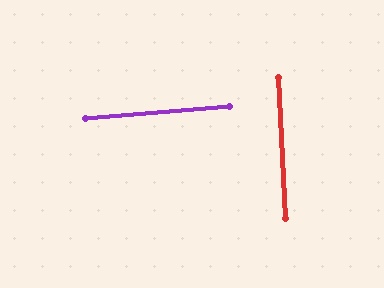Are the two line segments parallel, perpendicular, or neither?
Perpendicular — they meet at approximately 88°.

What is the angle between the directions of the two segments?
Approximately 88 degrees.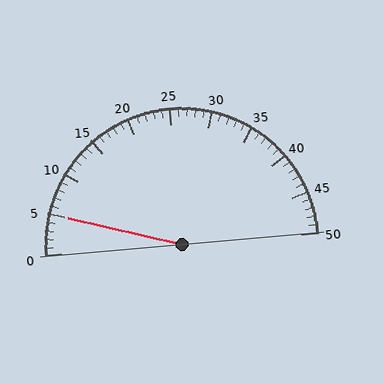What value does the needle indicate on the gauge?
The needle indicates approximately 5.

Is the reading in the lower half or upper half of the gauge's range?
The reading is in the lower half of the range (0 to 50).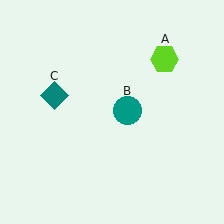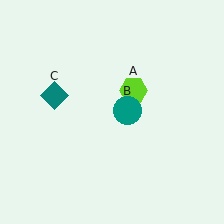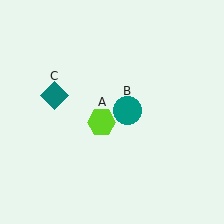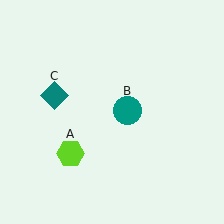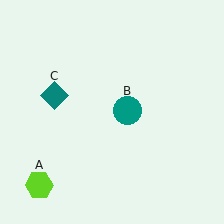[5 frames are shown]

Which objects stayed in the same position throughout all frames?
Teal circle (object B) and teal diamond (object C) remained stationary.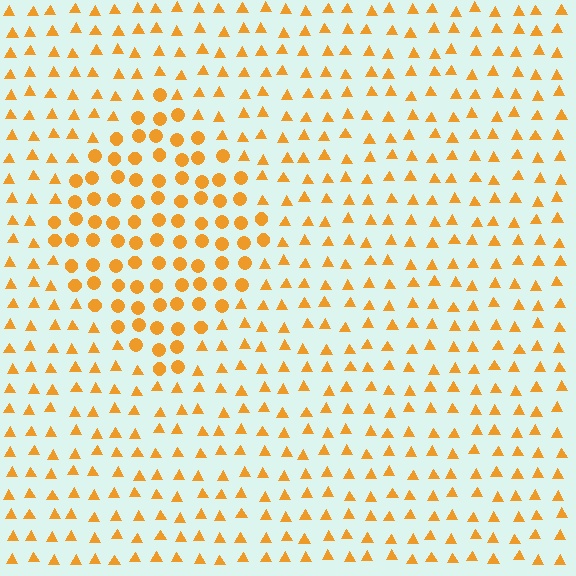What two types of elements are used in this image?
The image uses circles inside the diamond region and triangles outside it.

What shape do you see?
I see a diamond.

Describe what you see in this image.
The image is filled with small orange elements arranged in a uniform grid. A diamond-shaped region contains circles, while the surrounding area contains triangles. The boundary is defined purely by the change in element shape.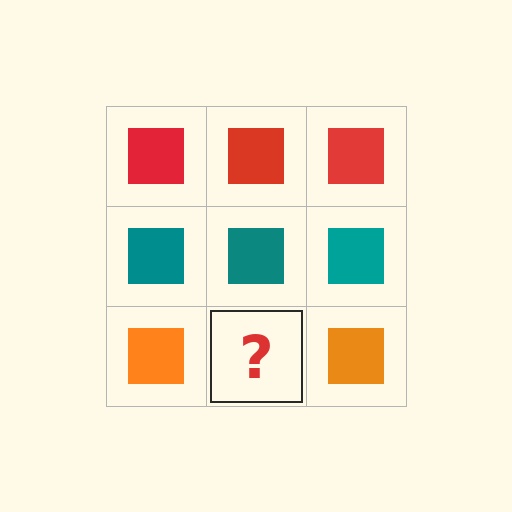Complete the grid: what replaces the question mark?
The question mark should be replaced with an orange square.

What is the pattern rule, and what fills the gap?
The rule is that each row has a consistent color. The gap should be filled with an orange square.